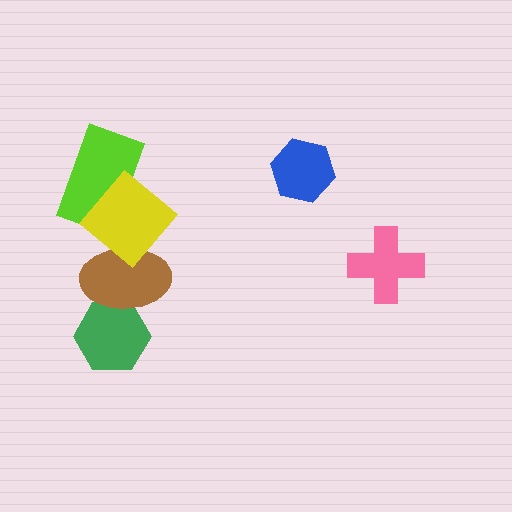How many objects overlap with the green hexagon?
1 object overlaps with the green hexagon.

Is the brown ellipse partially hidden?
Yes, it is partially covered by another shape.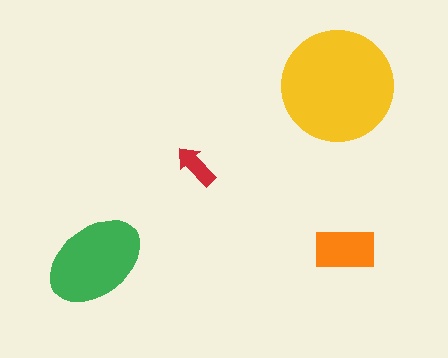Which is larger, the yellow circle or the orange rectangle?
The yellow circle.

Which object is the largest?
The yellow circle.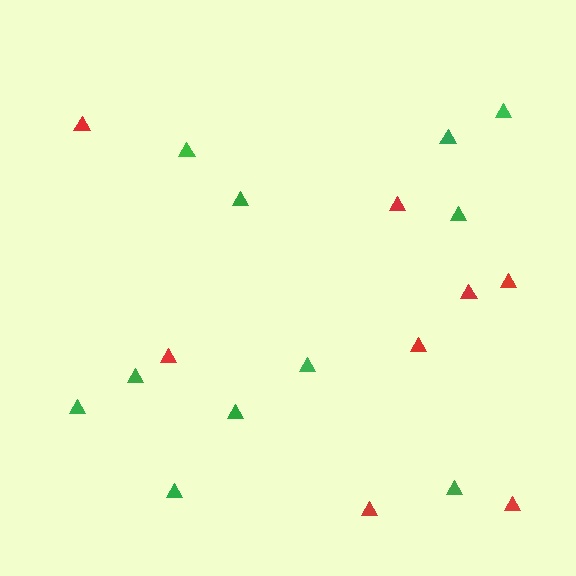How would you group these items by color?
There are 2 groups: one group of green triangles (11) and one group of red triangles (8).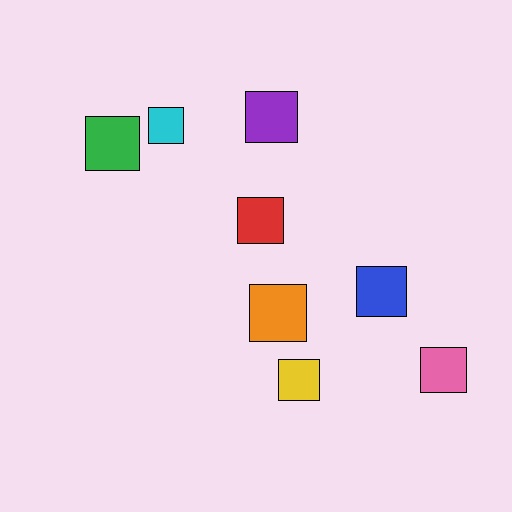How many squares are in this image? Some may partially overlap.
There are 8 squares.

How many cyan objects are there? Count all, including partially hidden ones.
There is 1 cyan object.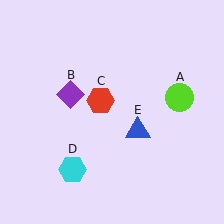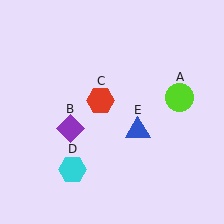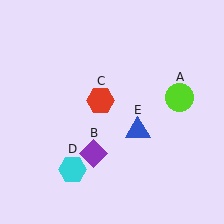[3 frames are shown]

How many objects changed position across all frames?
1 object changed position: purple diamond (object B).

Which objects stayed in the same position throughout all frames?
Lime circle (object A) and red hexagon (object C) and cyan hexagon (object D) and blue triangle (object E) remained stationary.